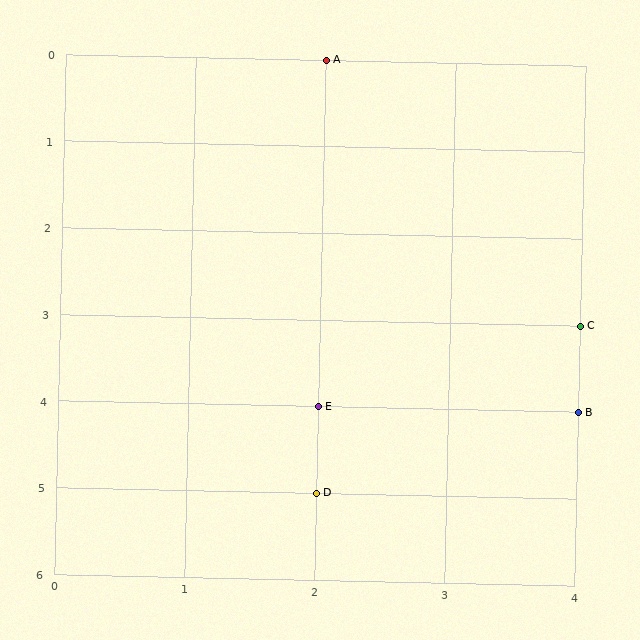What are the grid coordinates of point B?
Point B is at grid coordinates (4, 4).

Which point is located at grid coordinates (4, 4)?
Point B is at (4, 4).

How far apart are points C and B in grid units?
Points C and B are 1 row apart.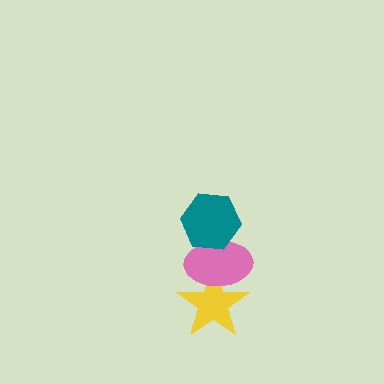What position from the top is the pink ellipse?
The pink ellipse is 2nd from the top.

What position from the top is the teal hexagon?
The teal hexagon is 1st from the top.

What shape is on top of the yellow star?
The pink ellipse is on top of the yellow star.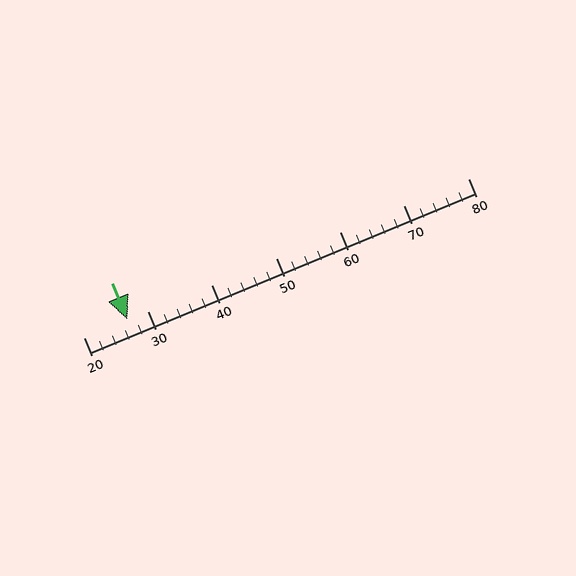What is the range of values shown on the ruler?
The ruler shows values from 20 to 80.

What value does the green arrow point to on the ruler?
The green arrow points to approximately 27.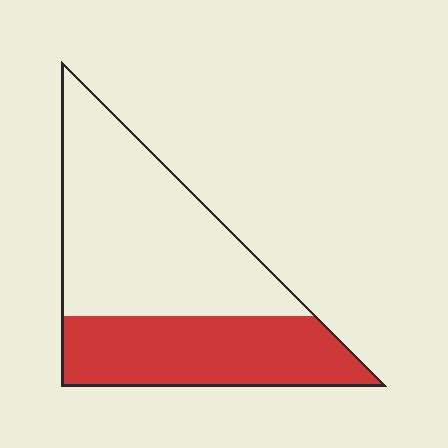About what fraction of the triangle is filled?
About two fifths (2/5).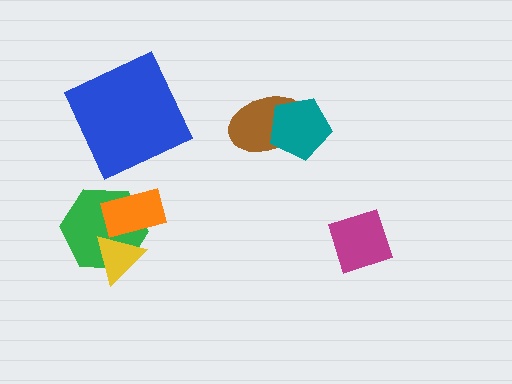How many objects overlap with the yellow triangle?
2 objects overlap with the yellow triangle.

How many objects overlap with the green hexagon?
2 objects overlap with the green hexagon.